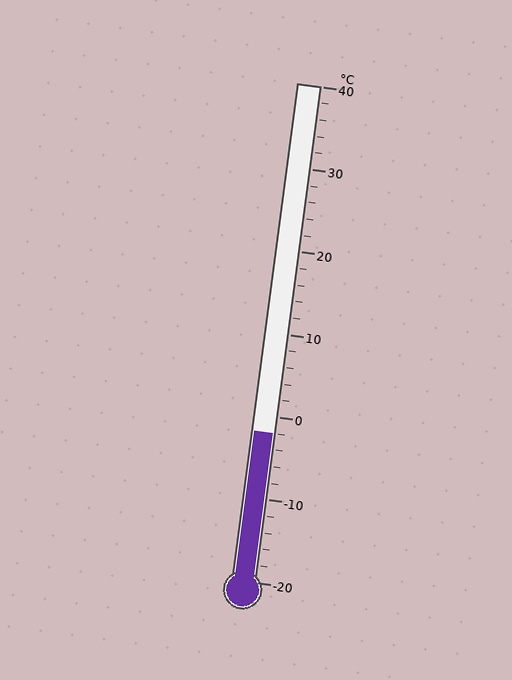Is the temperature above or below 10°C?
The temperature is below 10°C.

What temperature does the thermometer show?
The thermometer shows approximately -2°C.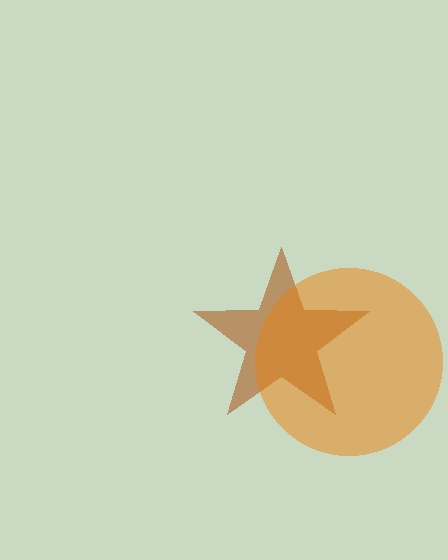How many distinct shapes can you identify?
There are 2 distinct shapes: a brown star, an orange circle.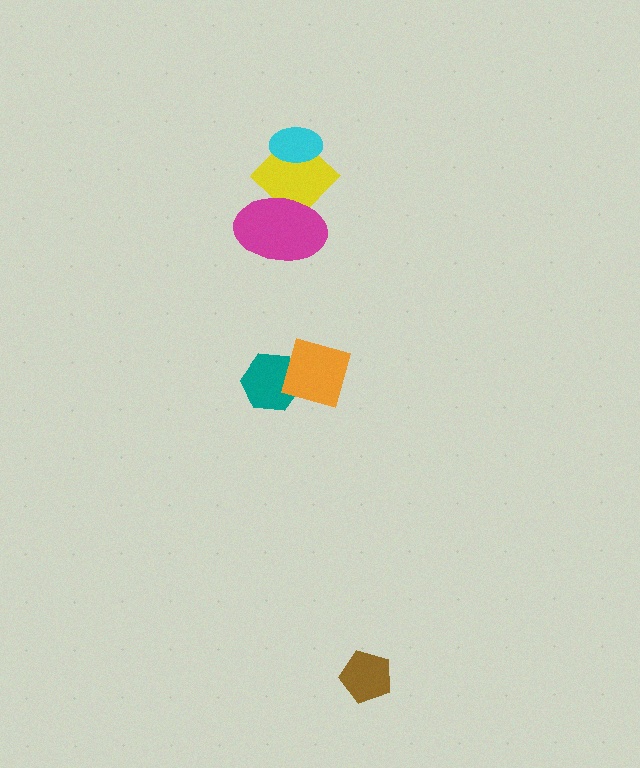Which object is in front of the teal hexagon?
The orange diamond is in front of the teal hexagon.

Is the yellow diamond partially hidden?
Yes, it is partially covered by another shape.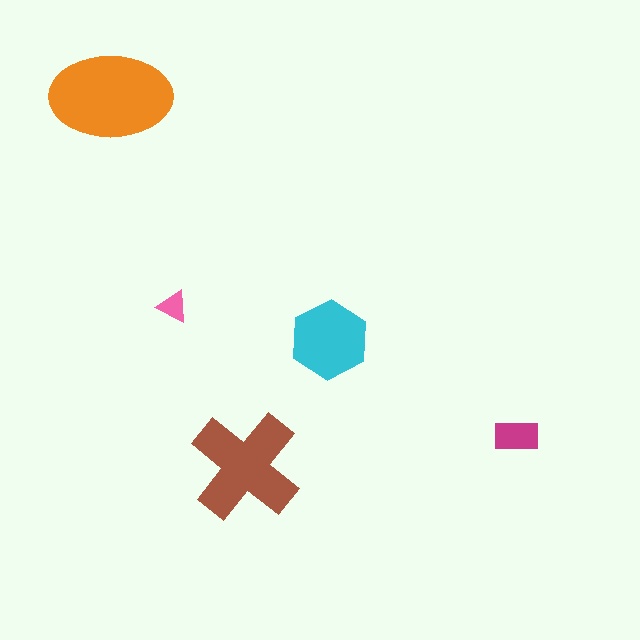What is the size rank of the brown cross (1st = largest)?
2nd.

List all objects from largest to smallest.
The orange ellipse, the brown cross, the cyan hexagon, the magenta rectangle, the pink triangle.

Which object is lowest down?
The brown cross is bottommost.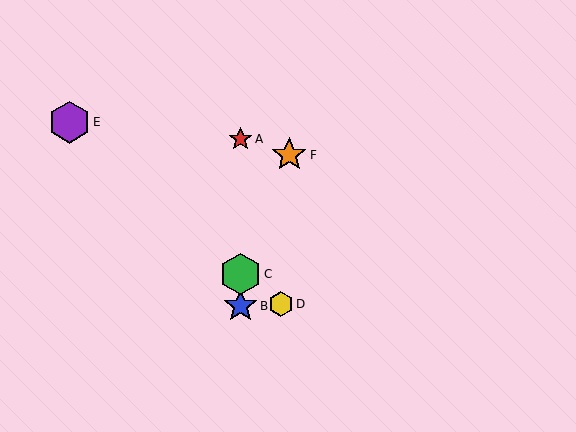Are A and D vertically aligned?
No, A is at x≈241 and D is at x≈281.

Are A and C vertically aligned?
Yes, both are at x≈241.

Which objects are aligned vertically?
Objects A, B, C are aligned vertically.